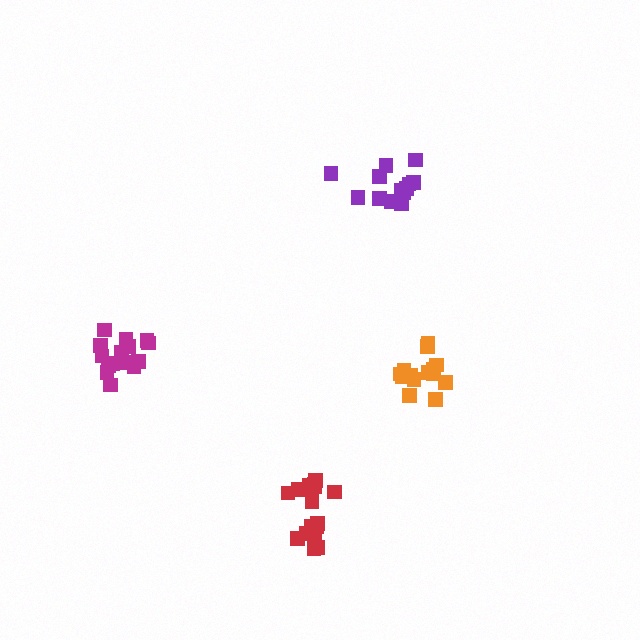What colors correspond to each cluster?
The clusters are colored: magenta, red, purple, orange.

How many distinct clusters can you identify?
There are 4 distinct clusters.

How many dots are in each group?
Group 1: 15 dots, Group 2: 17 dots, Group 3: 13 dots, Group 4: 14 dots (59 total).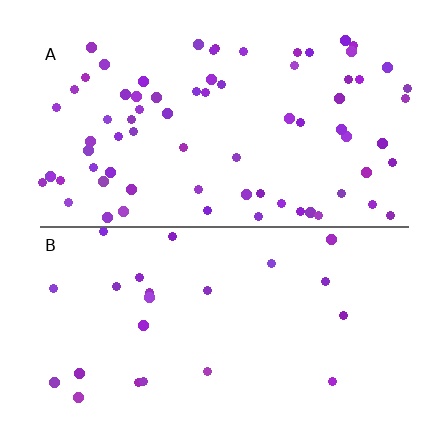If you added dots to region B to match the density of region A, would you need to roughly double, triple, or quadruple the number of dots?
Approximately triple.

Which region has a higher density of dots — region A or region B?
A (the top).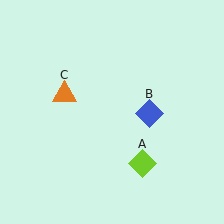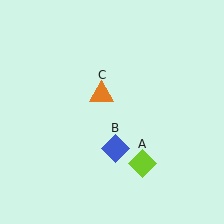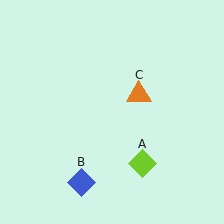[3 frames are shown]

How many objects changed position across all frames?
2 objects changed position: blue diamond (object B), orange triangle (object C).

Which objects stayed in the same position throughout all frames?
Lime diamond (object A) remained stationary.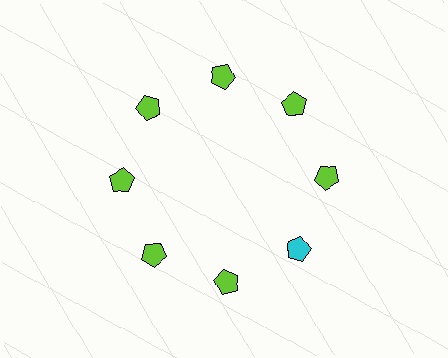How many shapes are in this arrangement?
There are 8 shapes arranged in a ring pattern.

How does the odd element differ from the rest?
It has a different color: cyan instead of lime.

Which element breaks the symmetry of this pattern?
The cyan pentagon at roughly the 4 o'clock position breaks the symmetry. All other shapes are lime pentagons.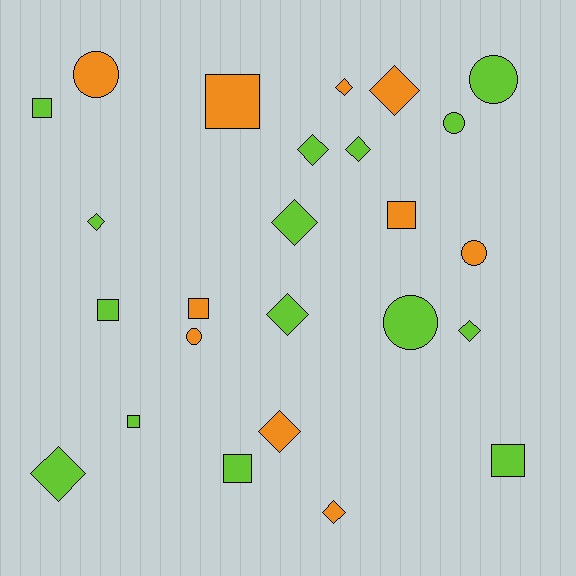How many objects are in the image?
There are 25 objects.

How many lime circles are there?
There are 3 lime circles.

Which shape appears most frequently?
Diamond, with 11 objects.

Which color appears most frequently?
Lime, with 15 objects.